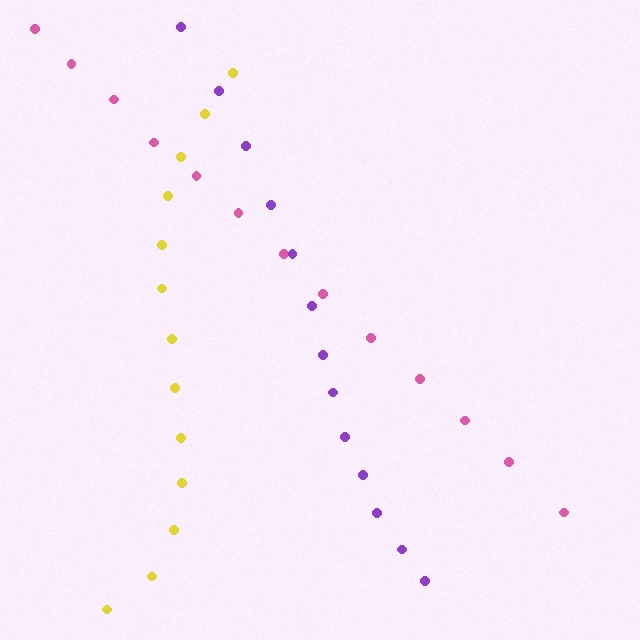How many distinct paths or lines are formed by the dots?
There are 3 distinct paths.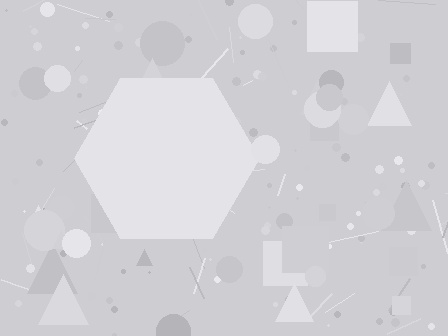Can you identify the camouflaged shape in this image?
The camouflaged shape is a hexagon.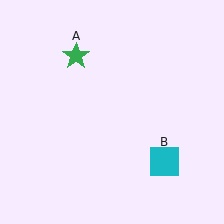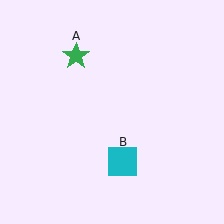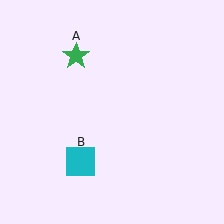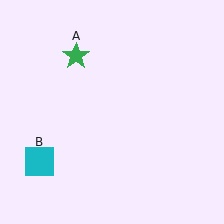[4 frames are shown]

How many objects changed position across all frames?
1 object changed position: cyan square (object B).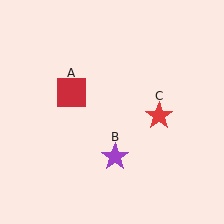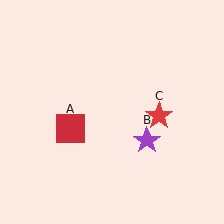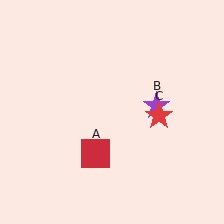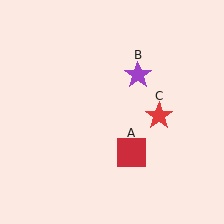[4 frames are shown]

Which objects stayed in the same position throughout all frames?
Red star (object C) remained stationary.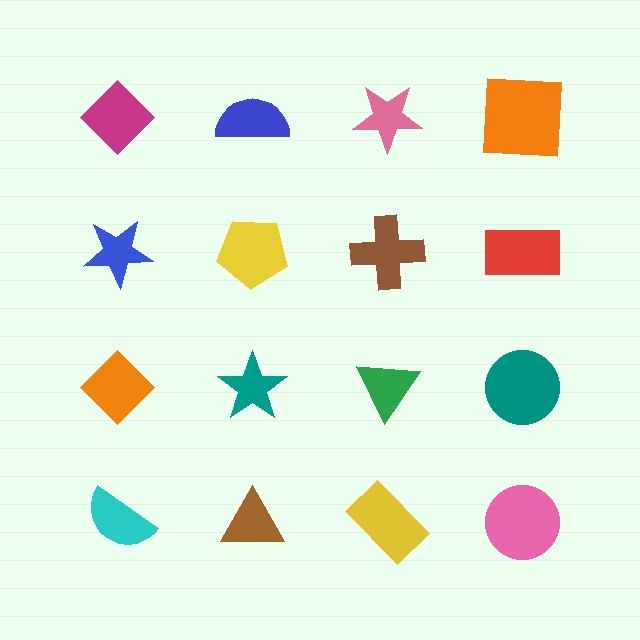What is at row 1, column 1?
A magenta diamond.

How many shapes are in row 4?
4 shapes.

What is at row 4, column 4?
A pink circle.